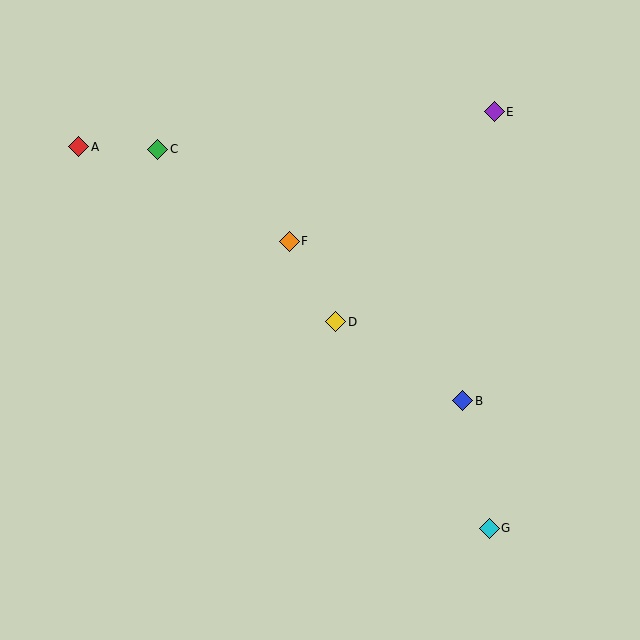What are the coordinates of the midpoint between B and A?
The midpoint between B and A is at (271, 274).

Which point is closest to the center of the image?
Point D at (336, 322) is closest to the center.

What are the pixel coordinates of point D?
Point D is at (336, 322).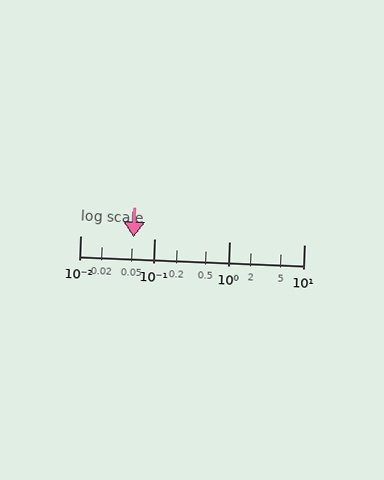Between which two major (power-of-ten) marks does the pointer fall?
The pointer is between 0.01 and 0.1.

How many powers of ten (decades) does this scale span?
The scale spans 3 decades, from 0.01 to 10.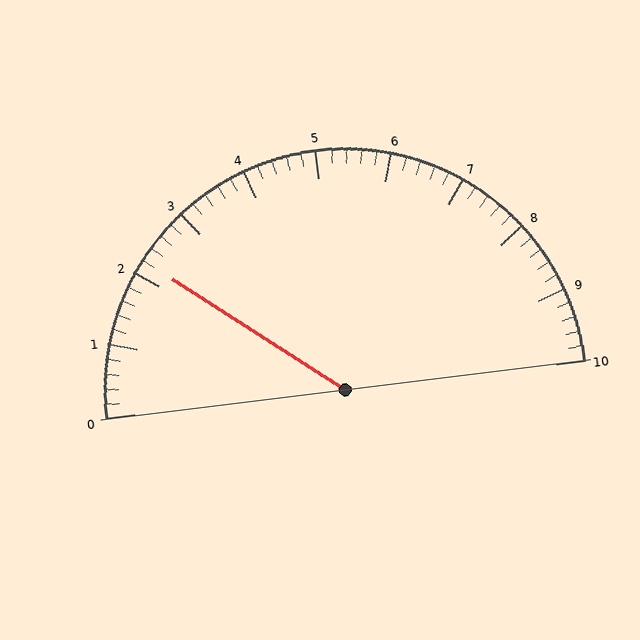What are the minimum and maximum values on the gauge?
The gauge ranges from 0 to 10.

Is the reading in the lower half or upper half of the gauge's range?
The reading is in the lower half of the range (0 to 10).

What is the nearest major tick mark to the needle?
The nearest major tick mark is 2.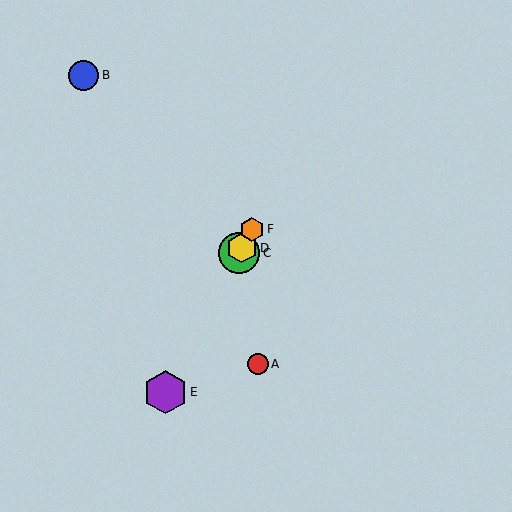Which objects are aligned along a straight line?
Objects C, D, E, F are aligned along a straight line.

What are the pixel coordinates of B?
Object B is at (84, 76).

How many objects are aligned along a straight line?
4 objects (C, D, E, F) are aligned along a straight line.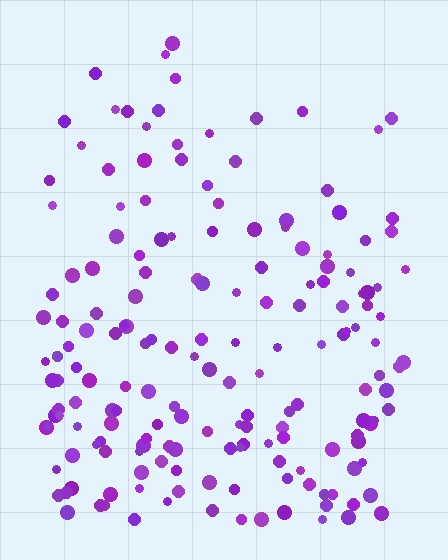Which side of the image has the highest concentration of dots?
The bottom.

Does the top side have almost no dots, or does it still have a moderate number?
Still a moderate number, just noticeably fewer than the bottom.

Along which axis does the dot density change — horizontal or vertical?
Vertical.